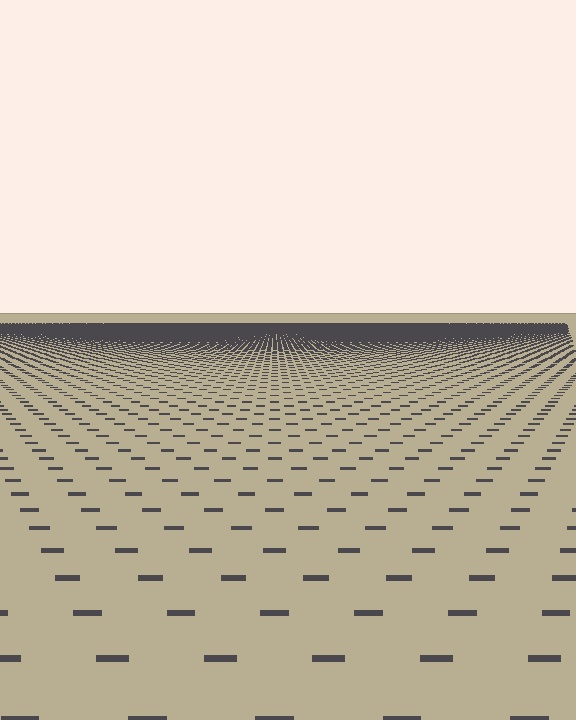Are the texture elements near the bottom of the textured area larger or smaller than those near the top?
Larger. Near the bottom, elements are closer to the viewer and appear at a bigger on-screen size.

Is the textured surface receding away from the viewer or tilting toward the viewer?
The surface is receding away from the viewer. Texture elements get smaller and denser toward the top.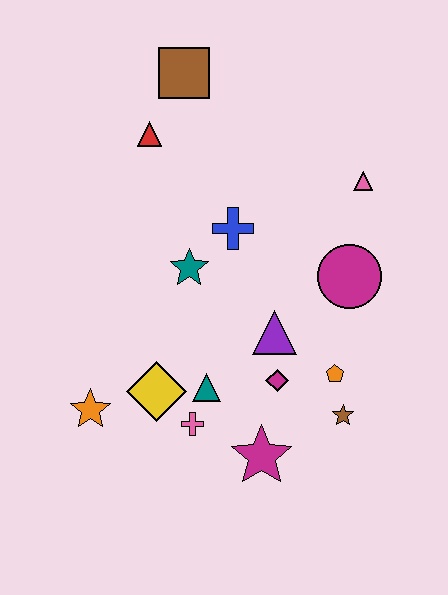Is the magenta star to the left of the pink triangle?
Yes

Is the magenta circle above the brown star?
Yes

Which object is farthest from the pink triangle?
The orange star is farthest from the pink triangle.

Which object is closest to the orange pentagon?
The brown star is closest to the orange pentagon.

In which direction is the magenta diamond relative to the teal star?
The magenta diamond is below the teal star.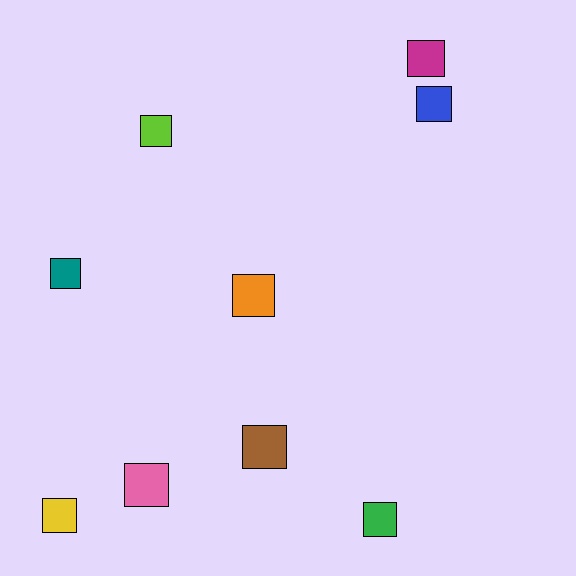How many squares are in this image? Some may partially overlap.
There are 9 squares.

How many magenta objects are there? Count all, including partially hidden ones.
There is 1 magenta object.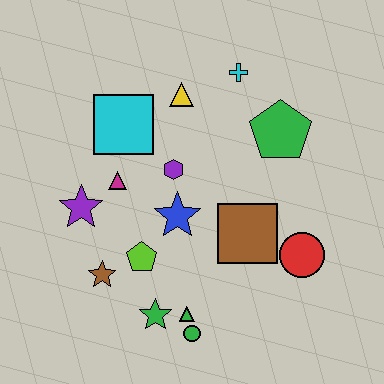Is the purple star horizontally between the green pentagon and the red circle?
No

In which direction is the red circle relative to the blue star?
The red circle is to the right of the blue star.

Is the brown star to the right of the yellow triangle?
No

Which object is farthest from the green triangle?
The cyan cross is farthest from the green triangle.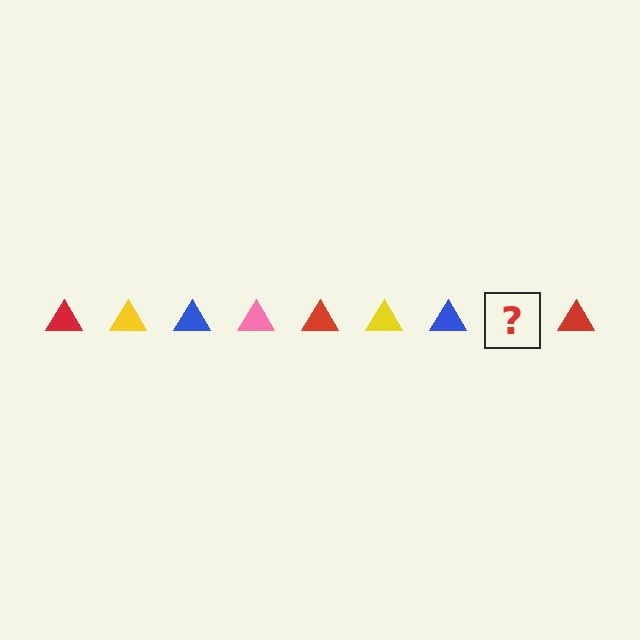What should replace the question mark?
The question mark should be replaced with a pink triangle.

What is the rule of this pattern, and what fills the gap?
The rule is that the pattern cycles through red, yellow, blue, pink triangles. The gap should be filled with a pink triangle.